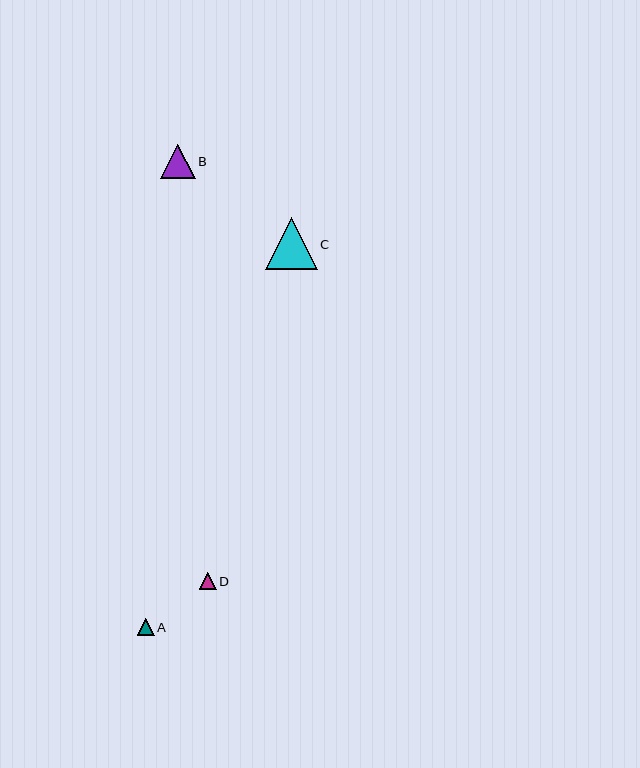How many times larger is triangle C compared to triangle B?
Triangle C is approximately 1.5 times the size of triangle B.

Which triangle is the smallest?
Triangle A is the smallest with a size of approximately 17 pixels.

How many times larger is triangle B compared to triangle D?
Triangle B is approximately 2.0 times the size of triangle D.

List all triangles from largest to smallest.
From largest to smallest: C, B, D, A.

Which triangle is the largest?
Triangle C is the largest with a size of approximately 52 pixels.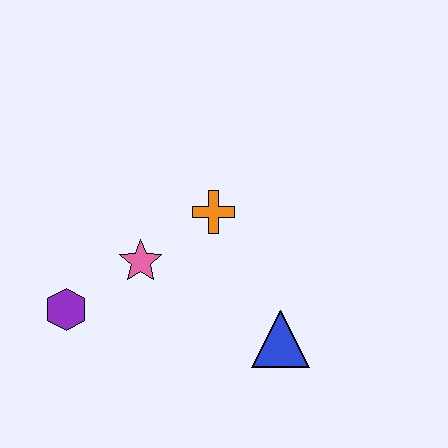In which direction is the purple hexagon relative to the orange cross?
The purple hexagon is to the left of the orange cross.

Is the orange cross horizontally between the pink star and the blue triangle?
Yes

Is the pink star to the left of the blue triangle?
Yes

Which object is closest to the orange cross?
The pink star is closest to the orange cross.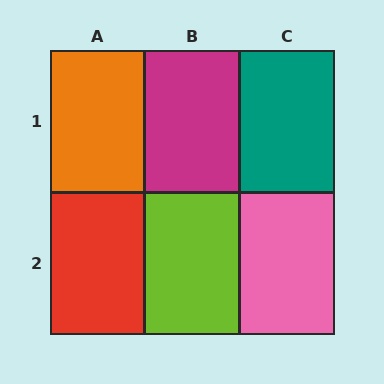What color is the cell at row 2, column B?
Lime.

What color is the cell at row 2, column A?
Red.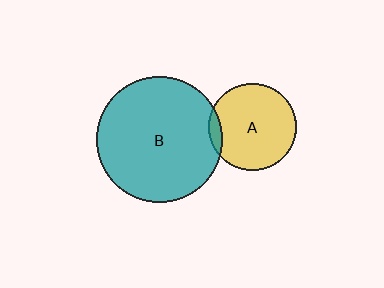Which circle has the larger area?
Circle B (teal).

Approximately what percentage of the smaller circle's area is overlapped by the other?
Approximately 5%.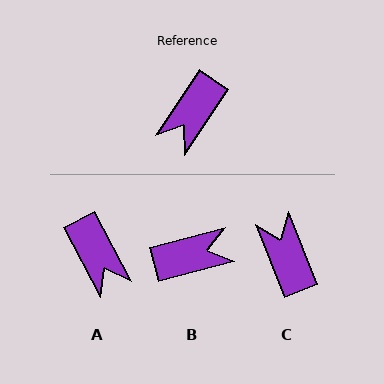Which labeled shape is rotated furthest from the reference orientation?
B, about 139 degrees away.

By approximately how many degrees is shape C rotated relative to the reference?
Approximately 124 degrees clockwise.